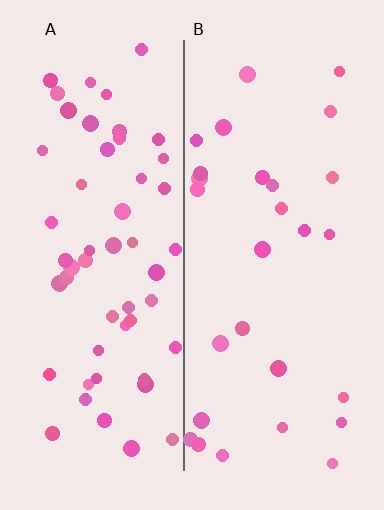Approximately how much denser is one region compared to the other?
Approximately 1.9× — region A over region B.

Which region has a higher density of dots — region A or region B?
A (the left).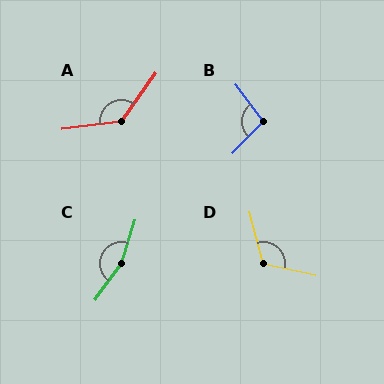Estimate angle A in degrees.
Approximately 133 degrees.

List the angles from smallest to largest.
B (98°), D (118°), A (133°), C (160°).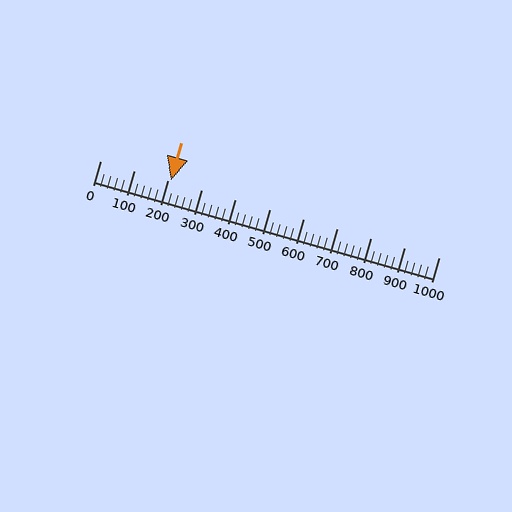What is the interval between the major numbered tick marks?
The major tick marks are spaced 100 units apart.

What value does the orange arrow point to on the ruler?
The orange arrow points to approximately 208.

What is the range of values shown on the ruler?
The ruler shows values from 0 to 1000.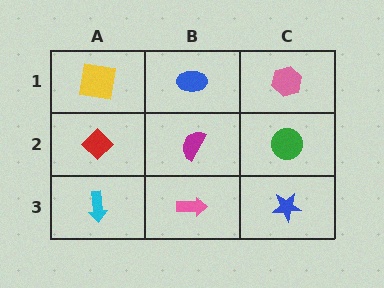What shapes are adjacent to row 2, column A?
A yellow square (row 1, column A), a cyan arrow (row 3, column A), a magenta semicircle (row 2, column B).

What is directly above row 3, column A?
A red diamond.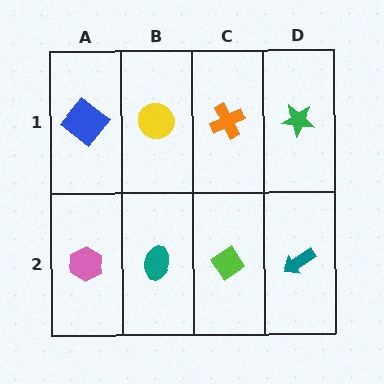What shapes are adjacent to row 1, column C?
A lime diamond (row 2, column C), a yellow circle (row 1, column B), a green star (row 1, column D).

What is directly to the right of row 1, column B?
An orange cross.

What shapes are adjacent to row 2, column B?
A yellow circle (row 1, column B), a pink hexagon (row 2, column A), a lime diamond (row 2, column C).